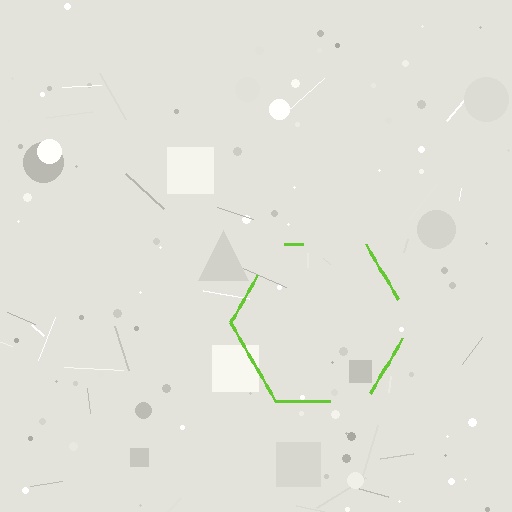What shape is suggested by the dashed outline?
The dashed outline suggests a hexagon.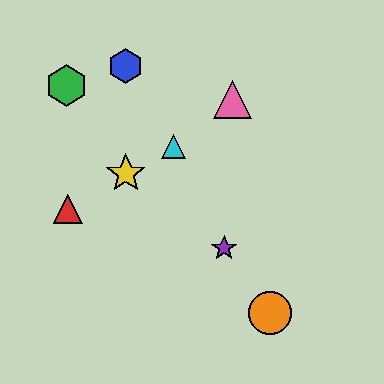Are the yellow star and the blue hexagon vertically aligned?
Yes, both are at x≈126.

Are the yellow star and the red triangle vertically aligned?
No, the yellow star is at x≈126 and the red triangle is at x≈68.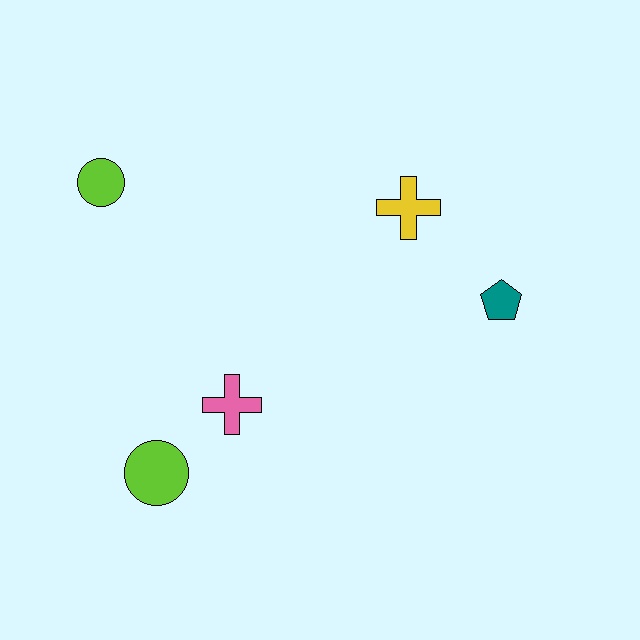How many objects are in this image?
There are 5 objects.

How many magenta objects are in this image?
There are no magenta objects.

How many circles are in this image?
There are 2 circles.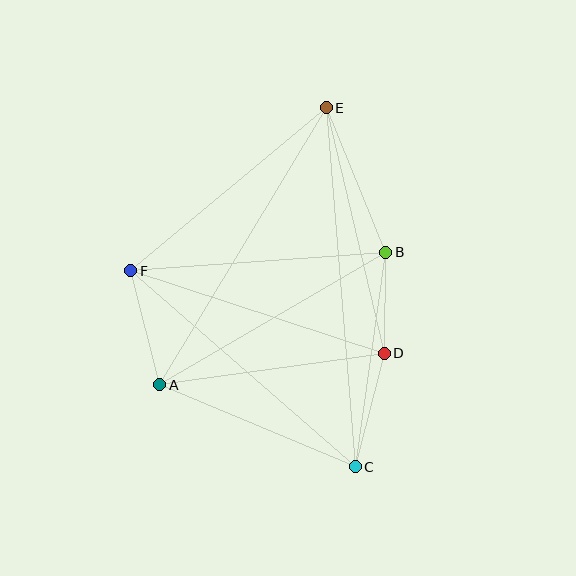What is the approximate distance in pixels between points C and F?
The distance between C and F is approximately 298 pixels.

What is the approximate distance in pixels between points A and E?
The distance between A and E is approximately 323 pixels.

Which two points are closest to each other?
Points B and D are closest to each other.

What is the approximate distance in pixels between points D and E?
The distance between D and E is approximately 252 pixels.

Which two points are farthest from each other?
Points C and E are farthest from each other.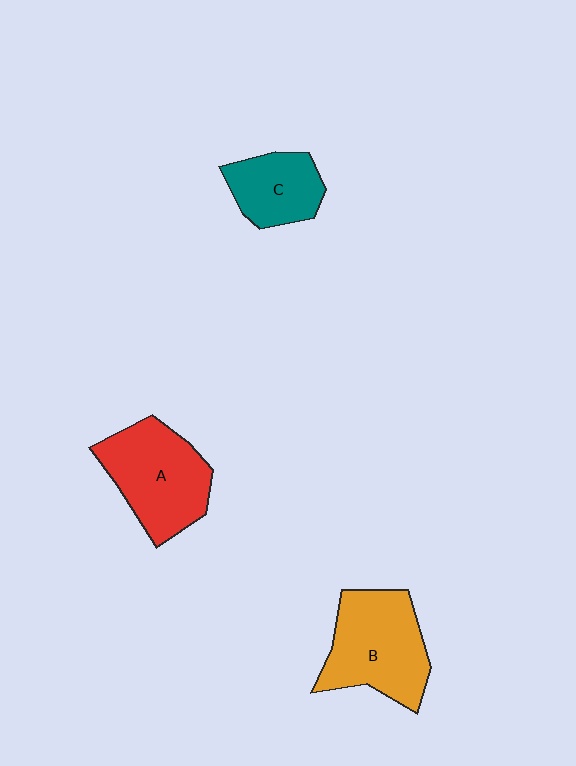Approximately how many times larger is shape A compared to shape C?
Approximately 1.6 times.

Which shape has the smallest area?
Shape C (teal).